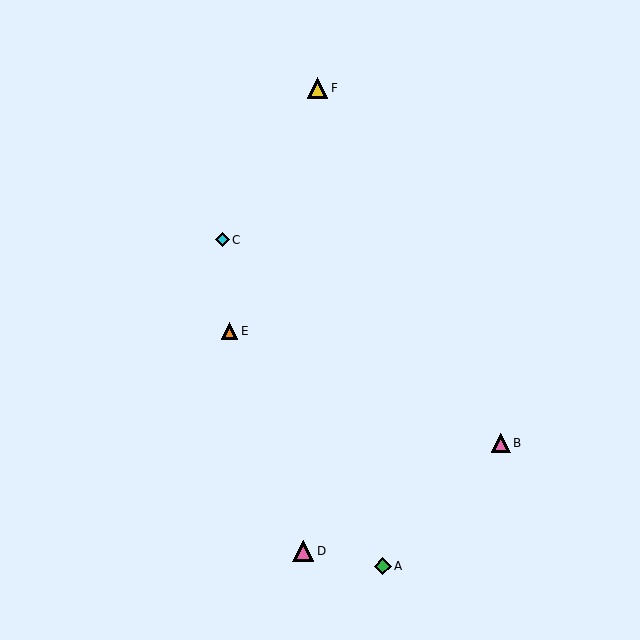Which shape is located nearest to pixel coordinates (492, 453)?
The pink triangle (labeled B) at (501, 443) is nearest to that location.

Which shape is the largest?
The pink triangle (labeled D) is the largest.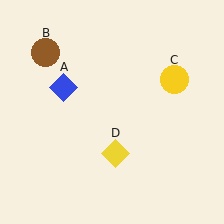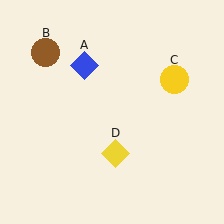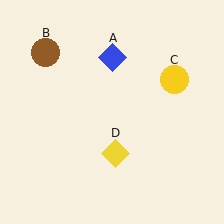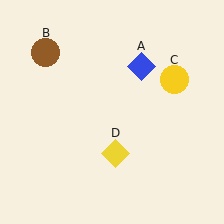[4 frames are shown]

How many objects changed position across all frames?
1 object changed position: blue diamond (object A).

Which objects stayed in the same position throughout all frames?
Brown circle (object B) and yellow circle (object C) and yellow diamond (object D) remained stationary.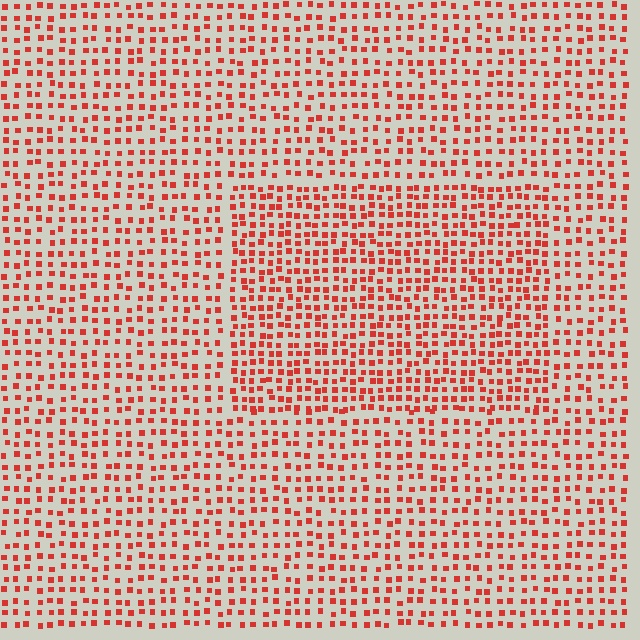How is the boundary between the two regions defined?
The boundary is defined by a change in element density (approximately 1.5x ratio). All elements are the same color, size, and shape.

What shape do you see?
I see a rectangle.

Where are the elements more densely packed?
The elements are more densely packed inside the rectangle boundary.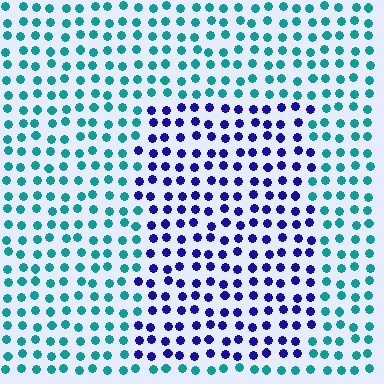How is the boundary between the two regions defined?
The boundary is defined purely by a slight shift in hue (about 67 degrees). Spacing, size, and orientation are identical on both sides.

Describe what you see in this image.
The image is filled with small teal elements in a uniform arrangement. A rectangle-shaped region is visible where the elements are tinted to a slightly different hue, forming a subtle color boundary.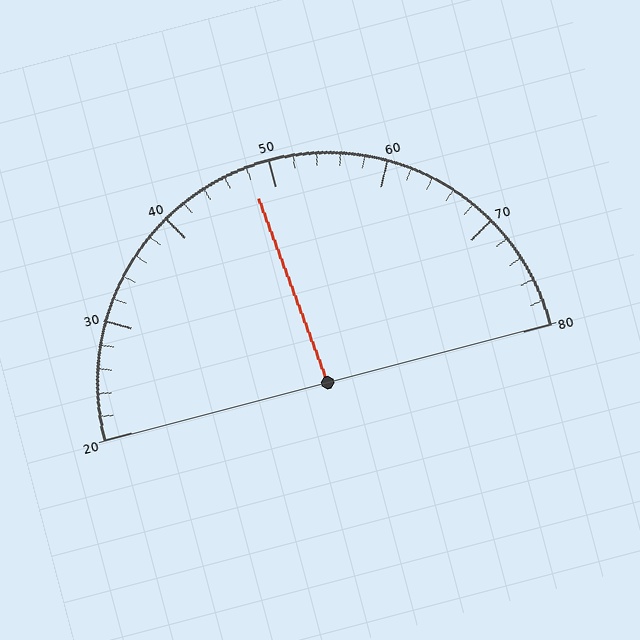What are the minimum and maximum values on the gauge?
The gauge ranges from 20 to 80.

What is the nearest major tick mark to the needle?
The nearest major tick mark is 50.